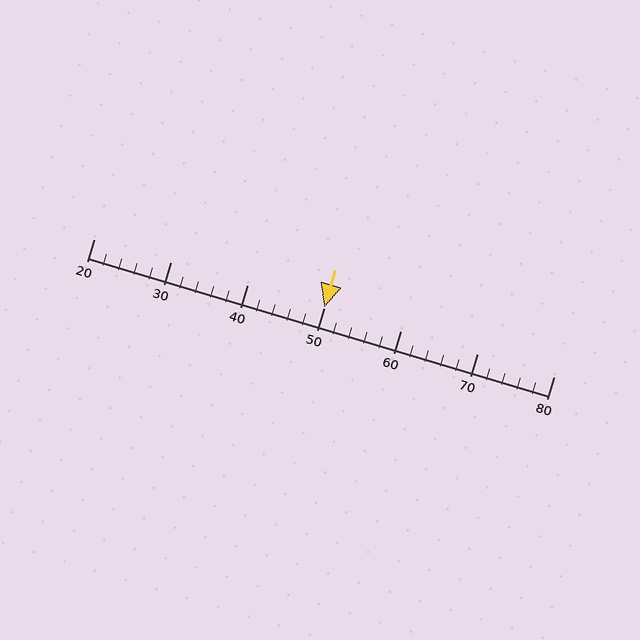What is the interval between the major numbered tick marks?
The major tick marks are spaced 10 units apart.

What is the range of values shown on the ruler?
The ruler shows values from 20 to 80.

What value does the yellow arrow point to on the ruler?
The yellow arrow points to approximately 50.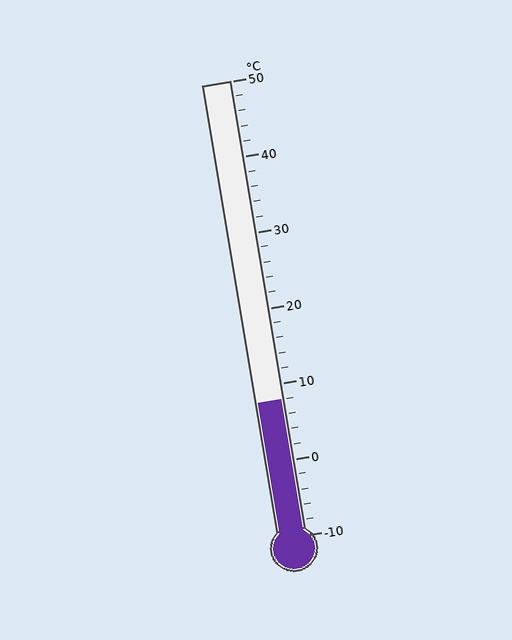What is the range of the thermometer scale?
The thermometer scale ranges from -10°C to 50°C.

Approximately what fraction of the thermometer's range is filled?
The thermometer is filled to approximately 30% of its range.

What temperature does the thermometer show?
The thermometer shows approximately 8°C.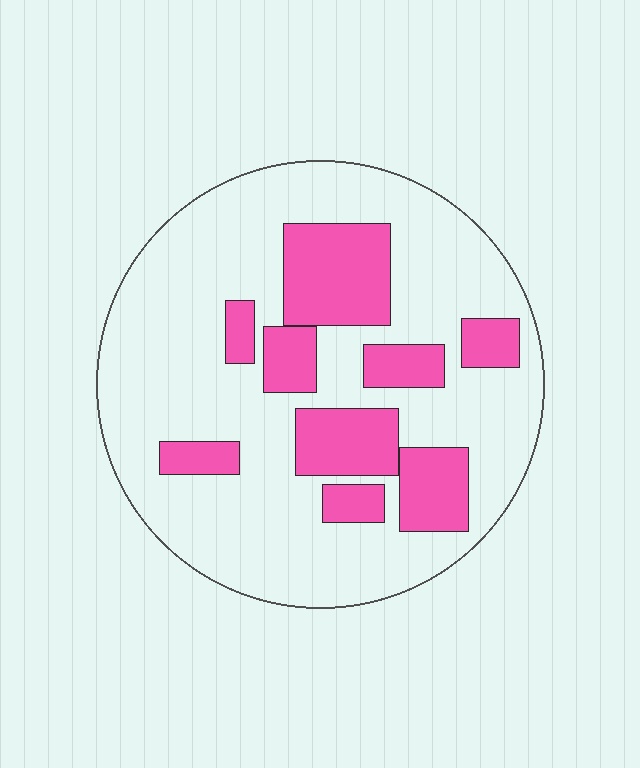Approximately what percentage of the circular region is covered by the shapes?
Approximately 25%.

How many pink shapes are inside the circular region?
9.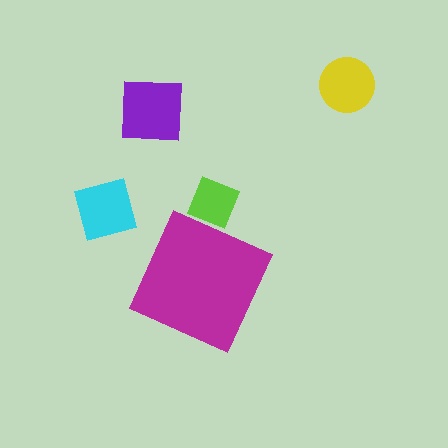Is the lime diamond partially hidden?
Yes, the lime diamond is partially hidden behind the magenta diamond.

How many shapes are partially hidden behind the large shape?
1 shape is partially hidden.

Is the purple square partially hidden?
No, the purple square is fully visible.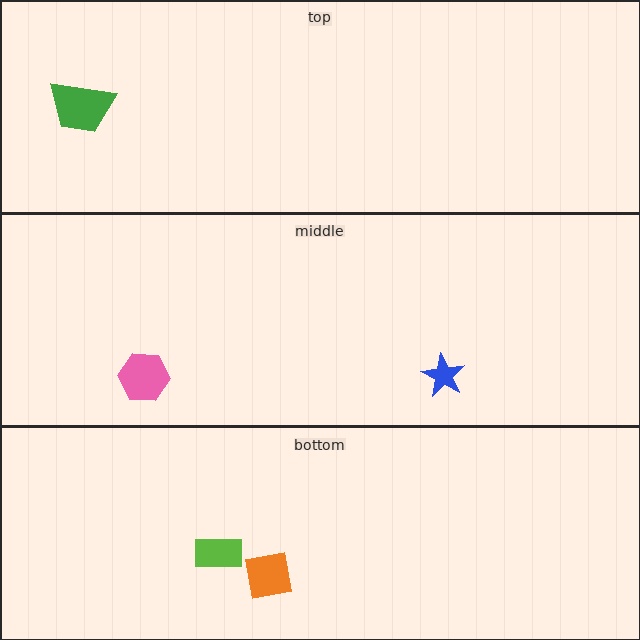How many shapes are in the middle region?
2.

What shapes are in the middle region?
The pink hexagon, the blue star.